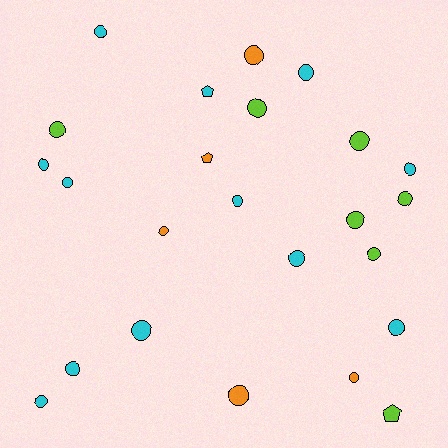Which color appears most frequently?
Cyan, with 12 objects.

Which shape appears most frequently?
Circle, with 21 objects.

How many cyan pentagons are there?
There is 1 cyan pentagon.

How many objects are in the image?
There are 24 objects.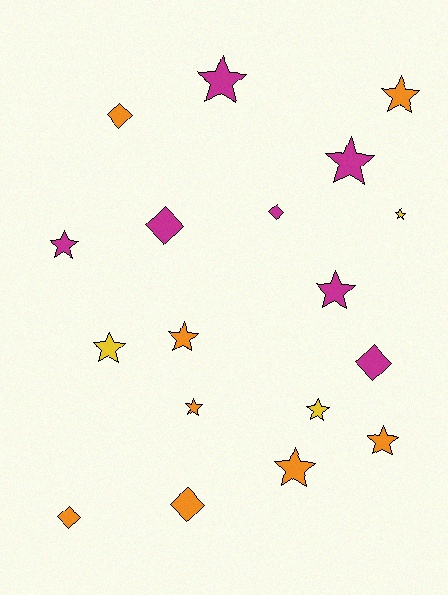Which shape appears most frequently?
Star, with 12 objects.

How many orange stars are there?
There are 5 orange stars.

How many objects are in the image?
There are 18 objects.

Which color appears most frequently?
Orange, with 8 objects.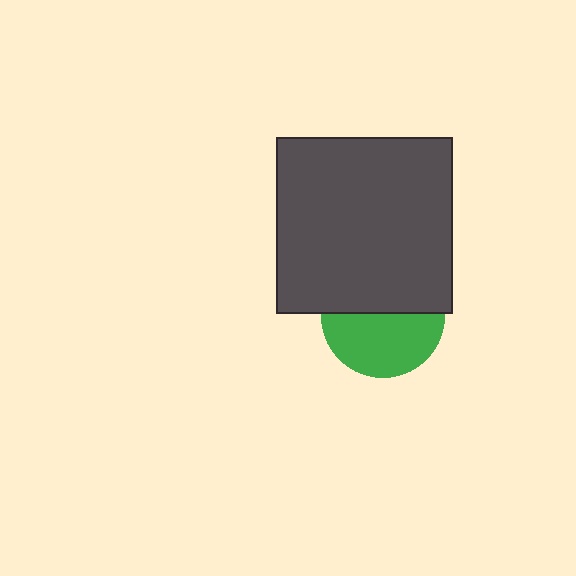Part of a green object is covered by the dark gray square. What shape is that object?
It is a circle.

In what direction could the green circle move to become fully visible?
The green circle could move down. That would shift it out from behind the dark gray square entirely.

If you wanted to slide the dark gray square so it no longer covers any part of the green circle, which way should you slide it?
Slide it up — that is the most direct way to separate the two shapes.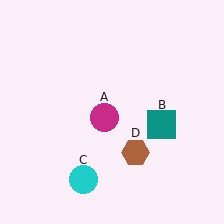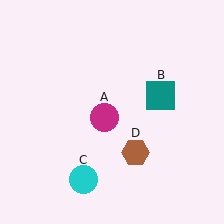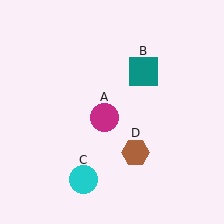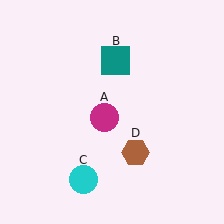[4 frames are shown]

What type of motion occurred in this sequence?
The teal square (object B) rotated counterclockwise around the center of the scene.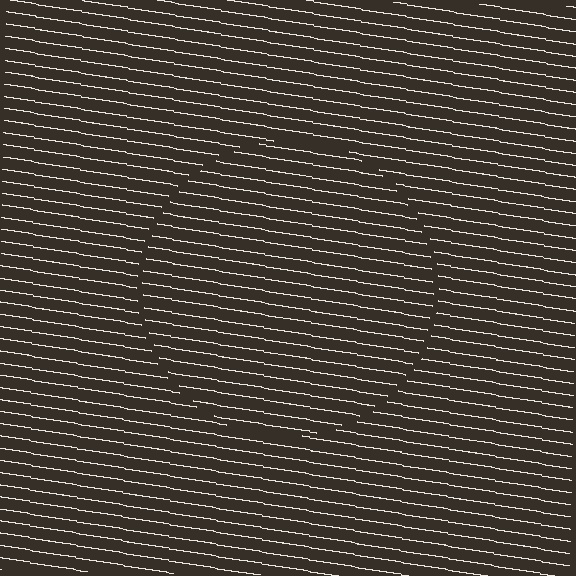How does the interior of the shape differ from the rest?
The interior of the shape contains the same grating, shifted by half a period — the contour is defined by the phase discontinuity where line-ends from the inner and outer gratings abut.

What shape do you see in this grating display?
An illusory circle. The interior of the shape contains the same grating, shifted by half a period — the contour is defined by the phase discontinuity where line-ends from the inner and outer gratings abut.